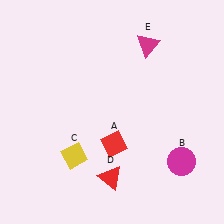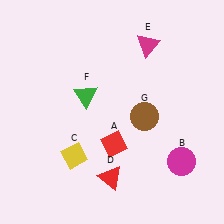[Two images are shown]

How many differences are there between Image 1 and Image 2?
There are 2 differences between the two images.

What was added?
A green triangle (F), a brown circle (G) were added in Image 2.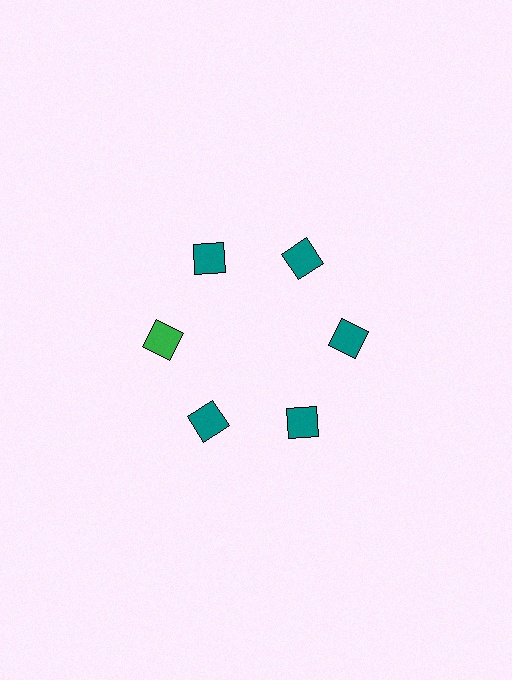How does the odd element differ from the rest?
It has a different color: green instead of teal.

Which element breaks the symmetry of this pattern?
The green diamond at roughly the 9 o'clock position breaks the symmetry. All other shapes are teal diamonds.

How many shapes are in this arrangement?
There are 6 shapes arranged in a ring pattern.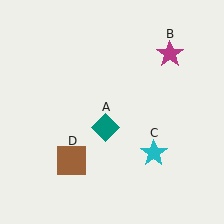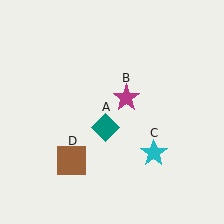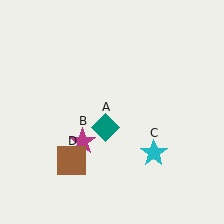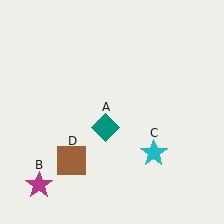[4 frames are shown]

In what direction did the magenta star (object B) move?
The magenta star (object B) moved down and to the left.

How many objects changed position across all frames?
1 object changed position: magenta star (object B).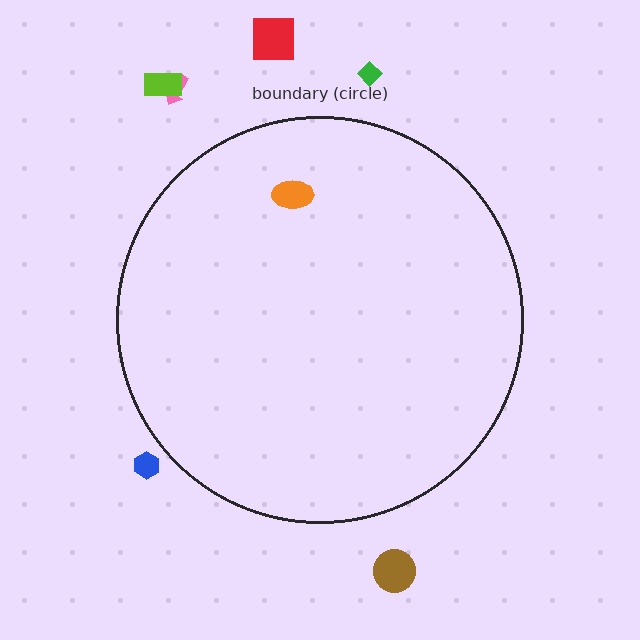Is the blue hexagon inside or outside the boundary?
Outside.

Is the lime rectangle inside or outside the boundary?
Outside.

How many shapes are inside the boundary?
1 inside, 6 outside.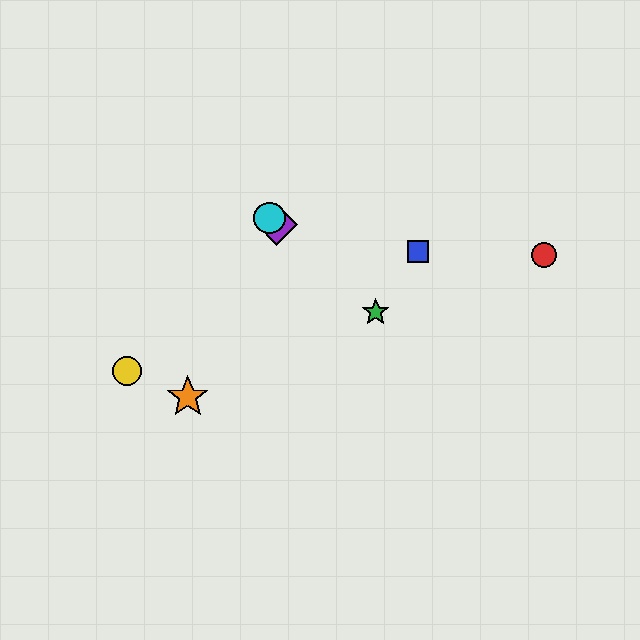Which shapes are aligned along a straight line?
The green star, the purple diamond, the cyan circle are aligned along a straight line.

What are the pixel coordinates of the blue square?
The blue square is at (418, 251).